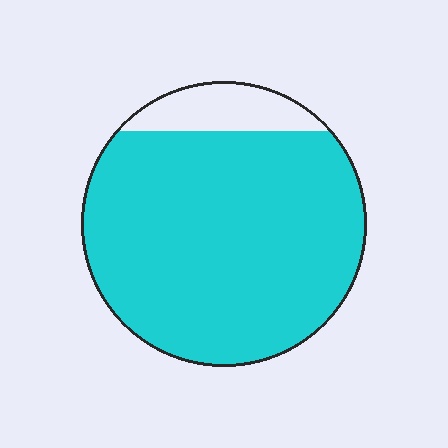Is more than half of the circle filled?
Yes.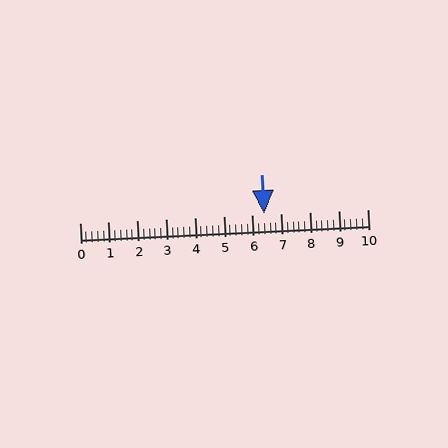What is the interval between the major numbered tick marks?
The major tick marks are spaced 1 units apart.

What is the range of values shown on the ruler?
The ruler shows values from 0 to 10.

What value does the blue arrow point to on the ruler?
The blue arrow points to approximately 6.4.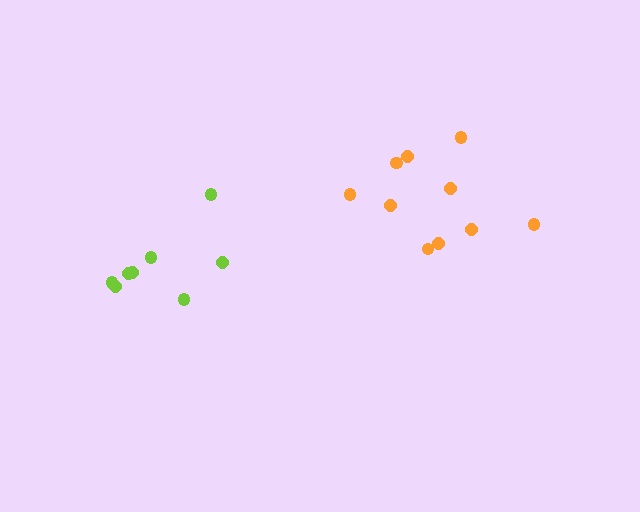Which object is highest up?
The orange cluster is topmost.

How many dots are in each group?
Group 1: 10 dots, Group 2: 8 dots (18 total).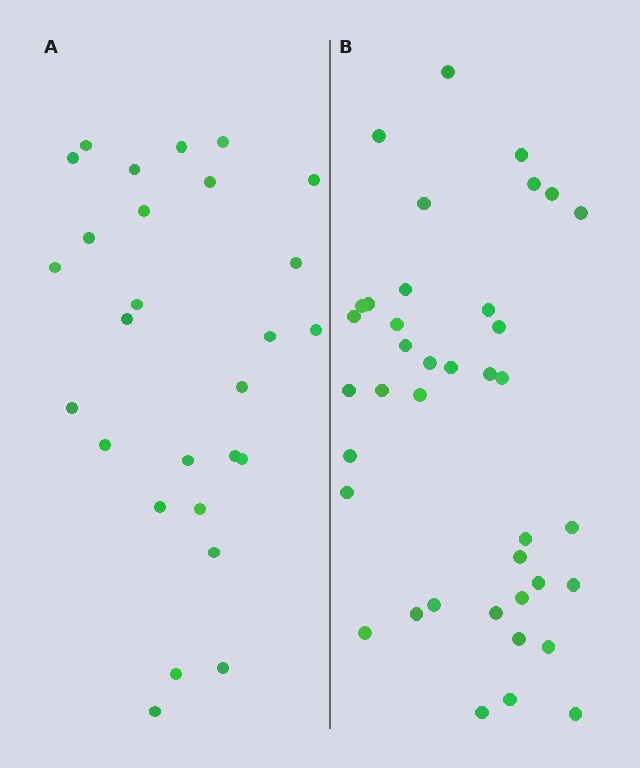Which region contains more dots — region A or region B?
Region B (the right region) has more dots.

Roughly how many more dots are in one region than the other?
Region B has roughly 12 or so more dots than region A.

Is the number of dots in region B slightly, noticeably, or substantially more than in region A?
Region B has noticeably more, but not dramatically so. The ratio is roughly 1.4 to 1.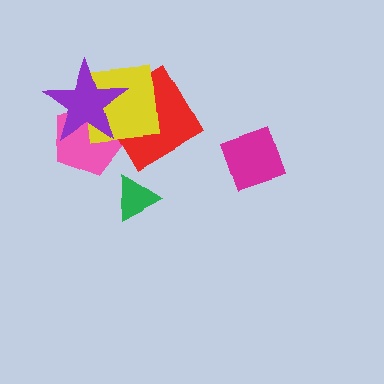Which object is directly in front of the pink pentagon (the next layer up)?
The red diamond is directly in front of the pink pentagon.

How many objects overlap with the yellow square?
3 objects overlap with the yellow square.